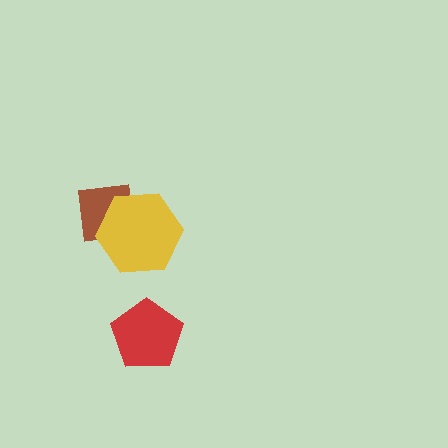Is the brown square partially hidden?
Yes, it is partially covered by another shape.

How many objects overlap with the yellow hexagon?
1 object overlaps with the yellow hexagon.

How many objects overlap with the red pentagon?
0 objects overlap with the red pentagon.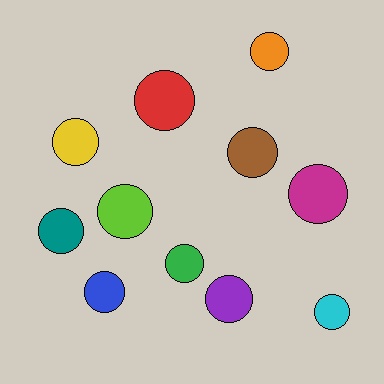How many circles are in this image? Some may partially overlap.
There are 11 circles.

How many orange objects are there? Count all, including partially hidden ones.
There is 1 orange object.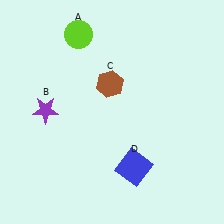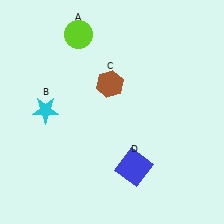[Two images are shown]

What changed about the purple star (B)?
In Image 1, B is purple. In Image 2, it changed to cyan.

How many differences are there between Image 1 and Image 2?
There is 1 difference between the two images.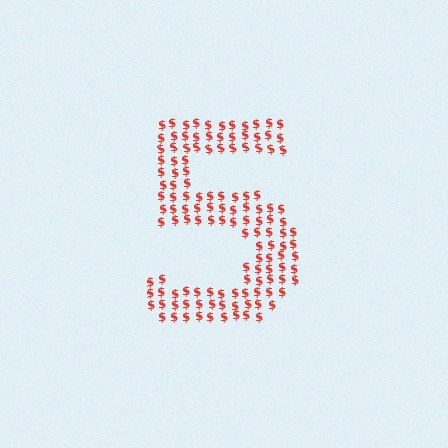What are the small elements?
The small elements are dollar signs.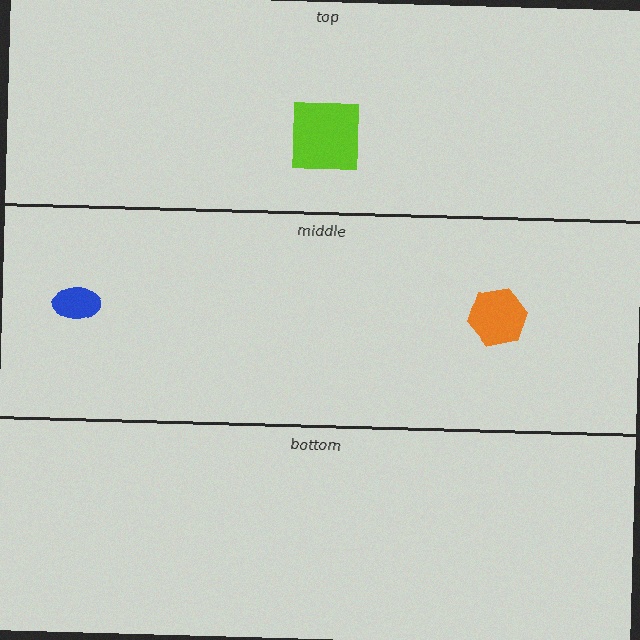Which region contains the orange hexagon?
The middle region.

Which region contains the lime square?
The top region.